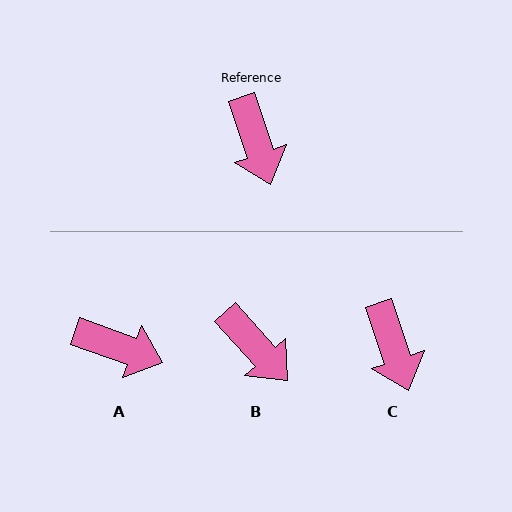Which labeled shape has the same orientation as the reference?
C.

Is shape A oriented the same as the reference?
No, it is off by about 52 degrees.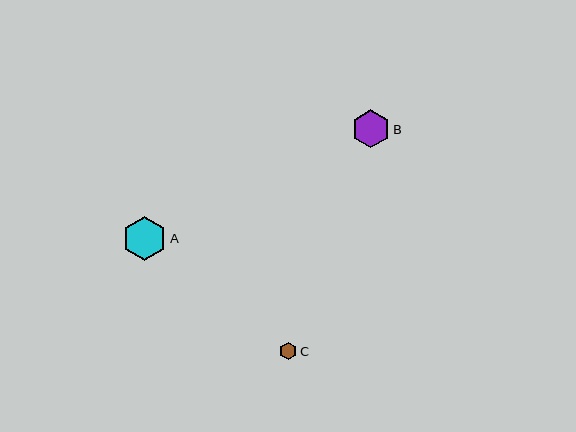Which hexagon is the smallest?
Hexagon C is the smallest with a size of approximately 17 pixels.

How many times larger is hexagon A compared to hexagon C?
Hexagon A is approximately 2.6 times the size of hexagon C.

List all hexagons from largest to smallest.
From largest to smallest: A, B, C.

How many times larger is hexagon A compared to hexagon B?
Hexagon A is approximately 1.2 times the size of hexagon B.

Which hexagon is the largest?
Hexagon A is the largest with a size of approximately 45 pixels.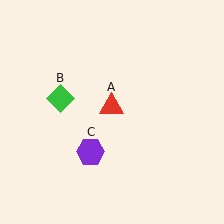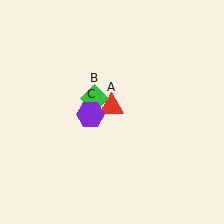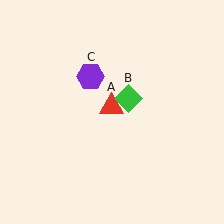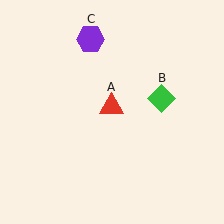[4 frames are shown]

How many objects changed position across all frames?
2 objects changed position: green diamond (object B), purple hexagon (object C).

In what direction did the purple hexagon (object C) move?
The purple hexagon (object C) moved up.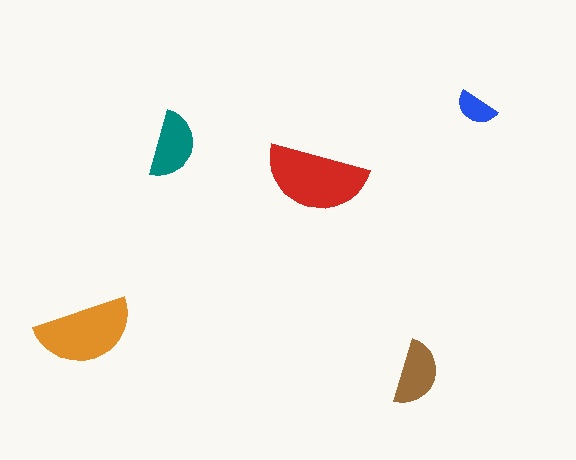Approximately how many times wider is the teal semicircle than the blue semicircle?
About 1.5 times wider.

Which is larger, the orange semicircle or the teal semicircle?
The orange one.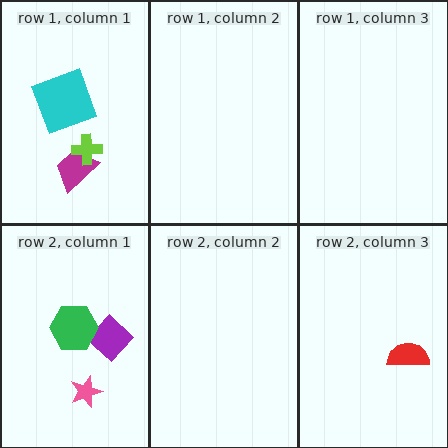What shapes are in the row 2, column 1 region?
The purple diamond, the green hexagon, the pink star.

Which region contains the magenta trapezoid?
The row 1, column 1 region.